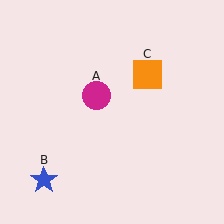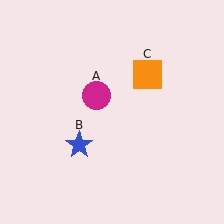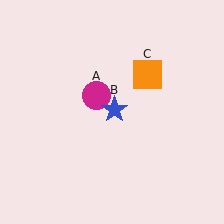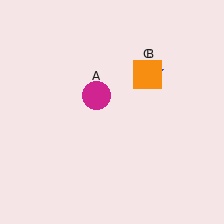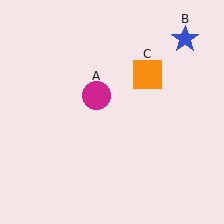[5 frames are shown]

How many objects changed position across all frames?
1 object changed position: blue star (object B).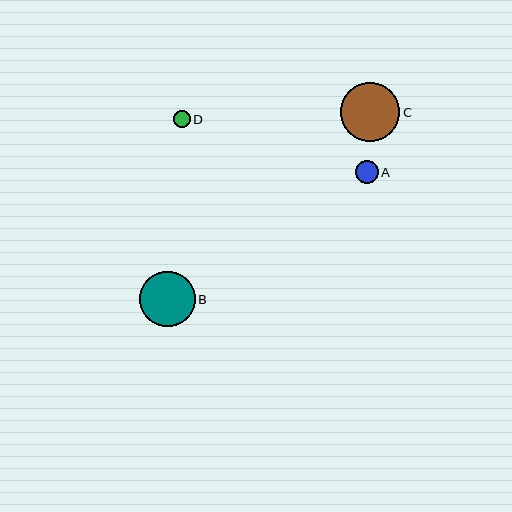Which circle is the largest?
Circle C is the largest with a size of approximately 59 pixels.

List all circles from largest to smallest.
From largest to smallest: C, B, A, D.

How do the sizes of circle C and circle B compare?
Circle C and circle B are approximately the same size.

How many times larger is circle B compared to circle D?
Circle B is approximately 3.3 times the size of circle D.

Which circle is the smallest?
Circle D is the smallest with a size of approximately 17 pixels.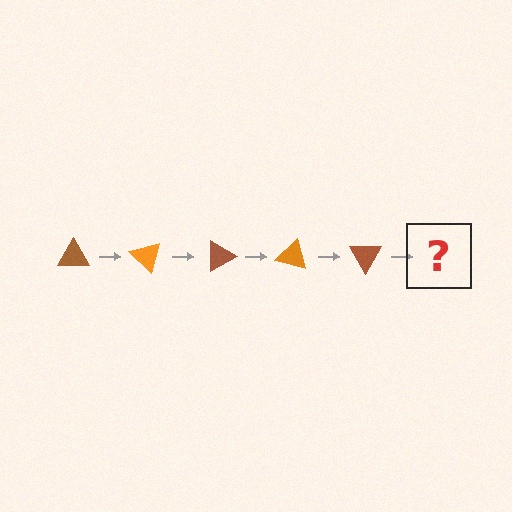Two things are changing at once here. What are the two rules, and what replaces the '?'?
The two rules are that it rotates 45 degrees each step and the color cycles through brown and orange. The '?' should be an orange triangle, rotated 225 degrees from the start.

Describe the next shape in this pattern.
It should be an orange triangle, rotated 225 degrees from the start.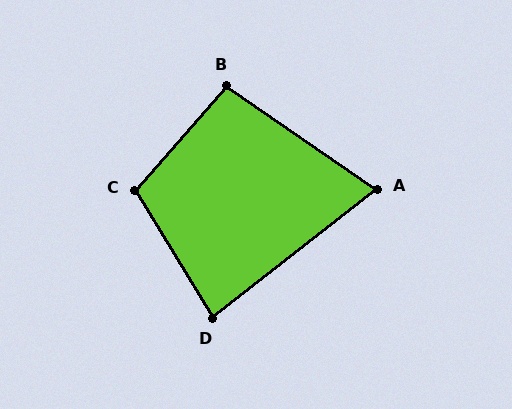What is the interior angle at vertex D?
Approximately 83 degrees (acute).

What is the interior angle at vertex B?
Approximately 97 degrees (obtuse).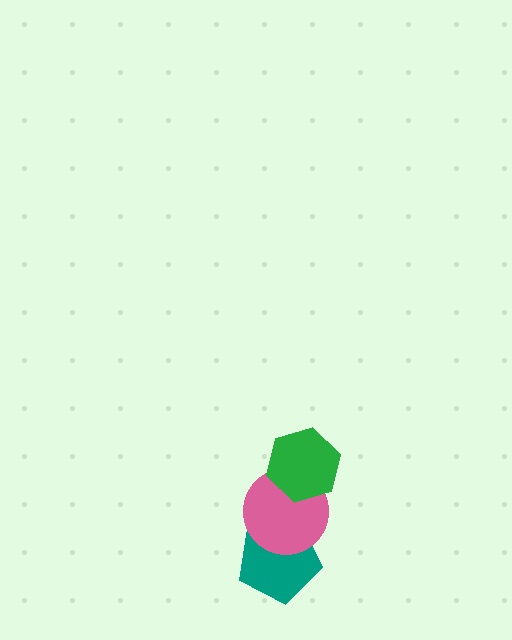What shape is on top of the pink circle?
The green hexagon is on top of the pink circle.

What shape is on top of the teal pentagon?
The pink circle is on top of the teal pentagon.